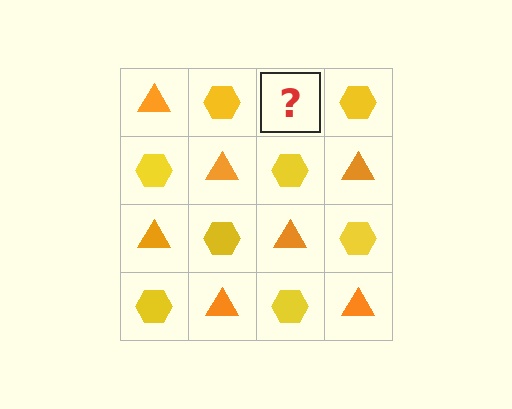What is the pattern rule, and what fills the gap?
The rule is that it alternates orange triangle and yellow hexagon in a checkerboard pattern. The gap should be filled with an orange triangle.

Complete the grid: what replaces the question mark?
The question mark should be replaced with an orange triangle.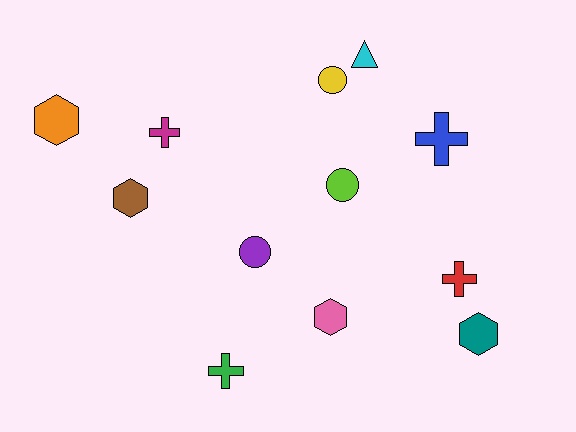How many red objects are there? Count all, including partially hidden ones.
There is 1 red object.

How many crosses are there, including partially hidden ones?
There are 4 crosses.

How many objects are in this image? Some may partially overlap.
There are 12 objects.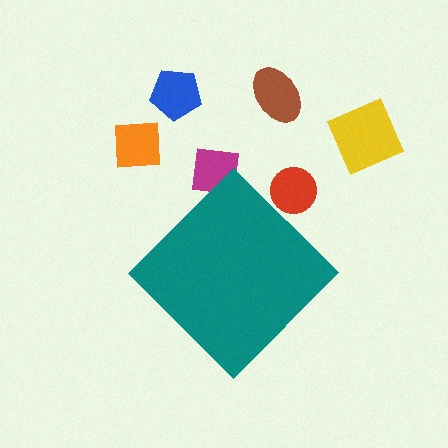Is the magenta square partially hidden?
Yes, the magenta square is partially hidden behind the teal diamond.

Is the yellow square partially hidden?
No, the yellow square is fully visible.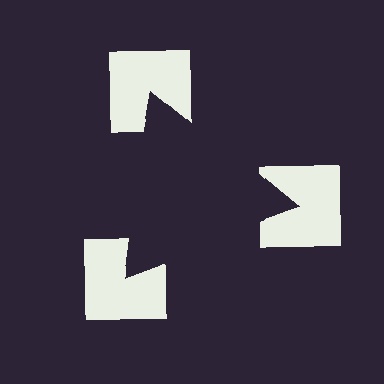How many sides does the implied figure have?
3 sides.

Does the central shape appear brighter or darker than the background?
It typically appears slightly darker than the background, even though no actual brightness change is drawn.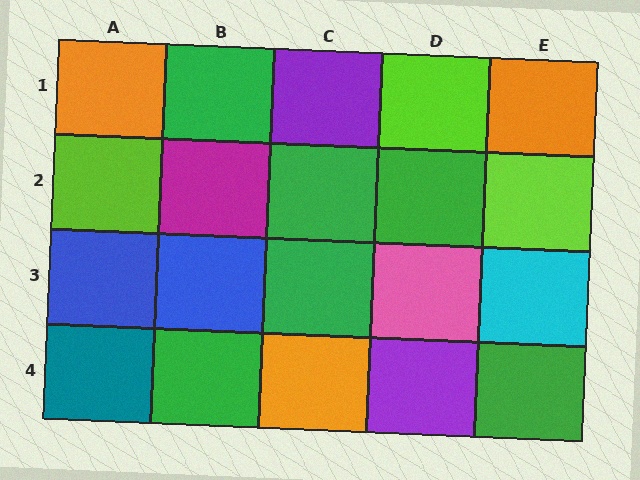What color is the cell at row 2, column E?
Lime.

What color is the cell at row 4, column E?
Green.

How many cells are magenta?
1 cell is magenta.